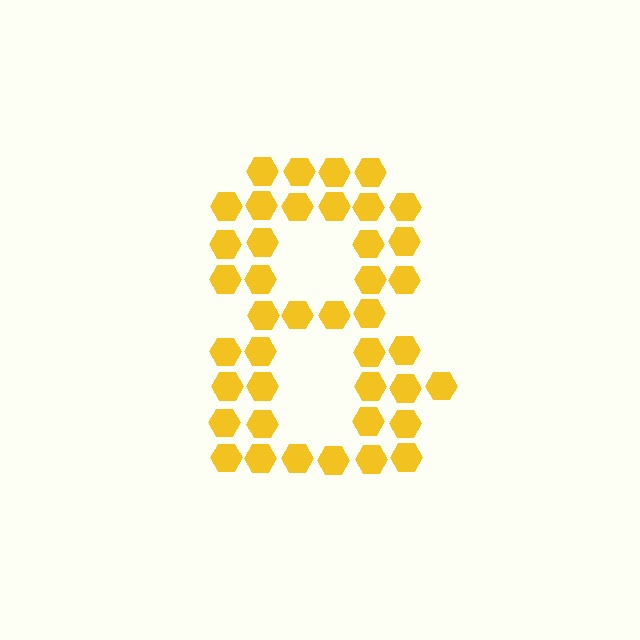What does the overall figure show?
The overall figure shows the digit 8.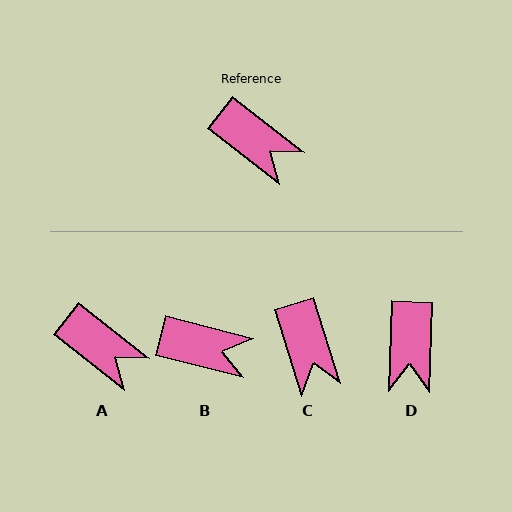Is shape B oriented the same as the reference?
No, it is off by about 23 degrees.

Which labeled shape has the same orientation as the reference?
A.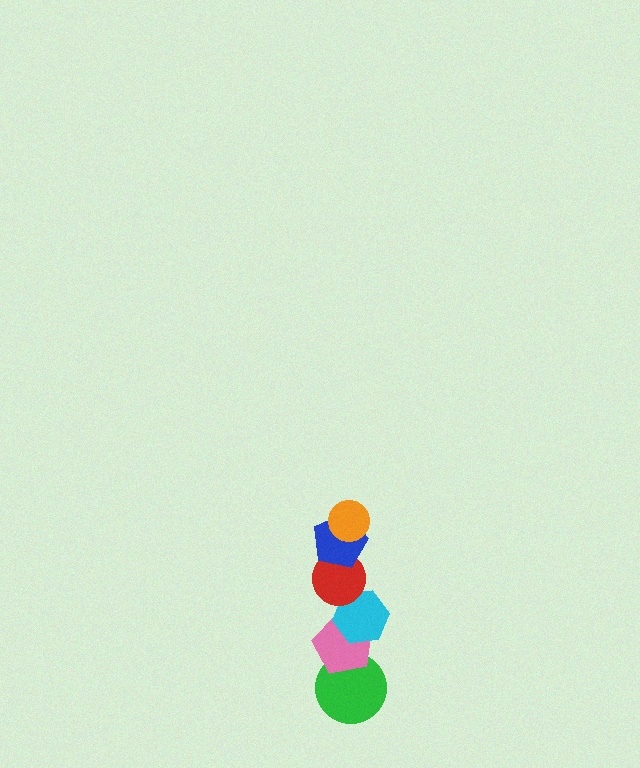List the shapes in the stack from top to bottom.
From top to bottom: the orange circle, the blue pentagon, the red circle, the cyan hexagon, the pink pentagon, the green circle.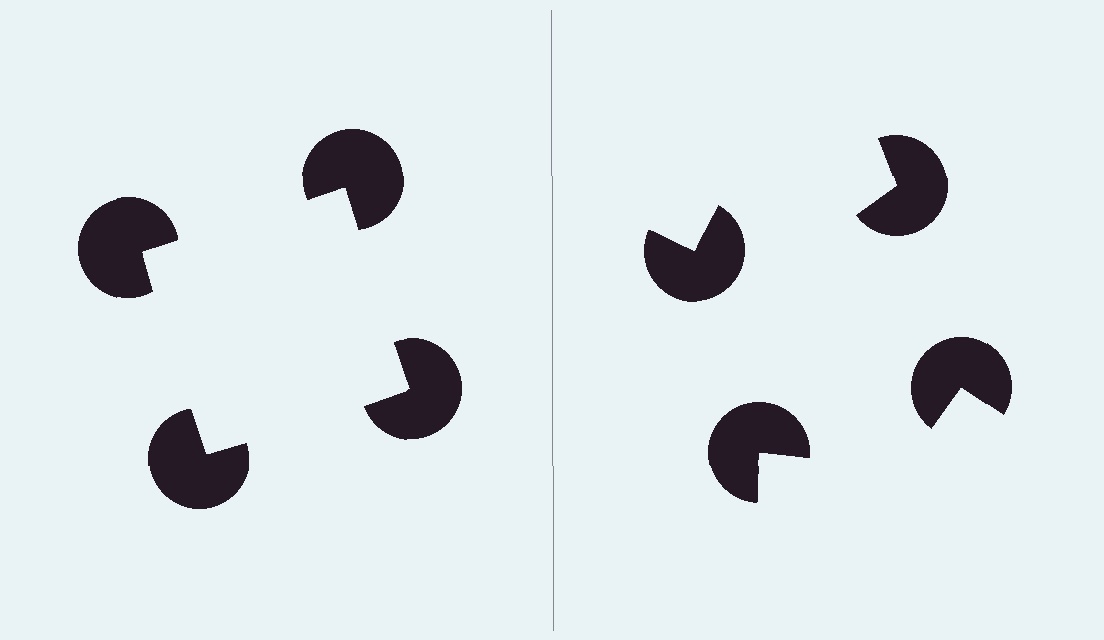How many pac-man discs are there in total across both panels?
8 — 4 on each side.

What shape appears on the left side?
An illusory square.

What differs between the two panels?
The pac-man discs are positioned identically on both sides; only the wedge orientations differ. On the left they align to a square; on the right they are misaligned.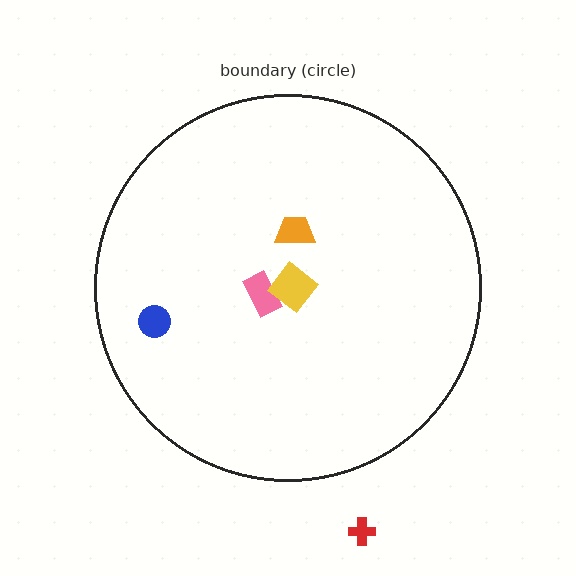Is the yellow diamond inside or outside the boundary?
Inside.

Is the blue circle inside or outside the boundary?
Inside.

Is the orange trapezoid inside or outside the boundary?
Inside.